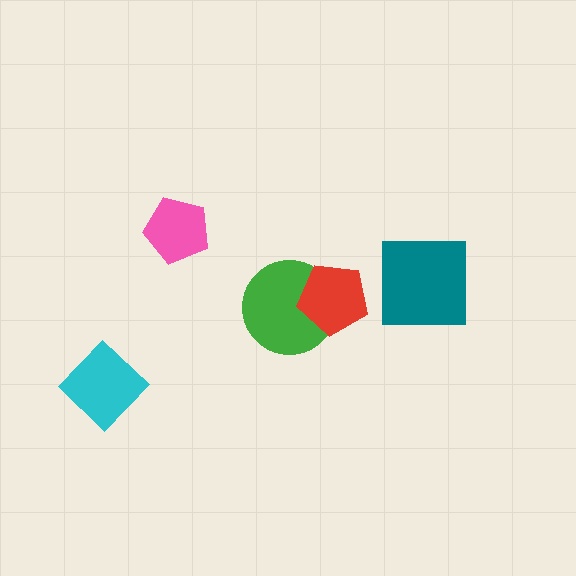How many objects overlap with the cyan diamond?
0 objects overlap with the cyan diamond.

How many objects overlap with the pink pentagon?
0 objects overlap with the pink pentagon.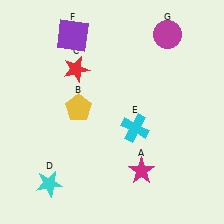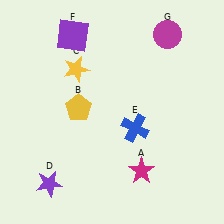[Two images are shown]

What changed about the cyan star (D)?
In Image 1, D is cyan. In Image 2, it changed to purple.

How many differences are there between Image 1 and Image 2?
There are 3 differences between the two images.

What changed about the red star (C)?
In Image 1, C is red. In Image 2, it changed to yellow.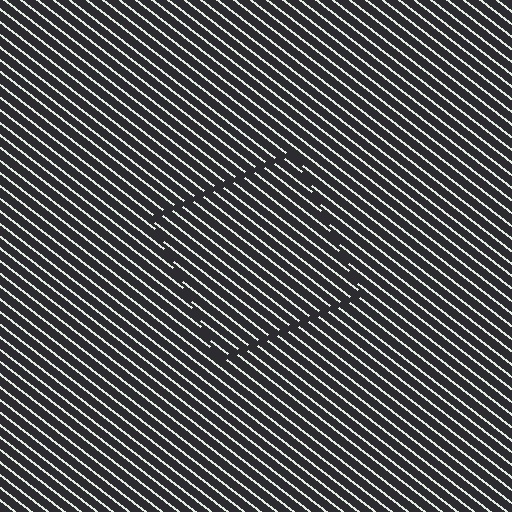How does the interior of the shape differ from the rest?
The interior of the shape contains the same grating, shifted by half a period — the contour is defined by the phase discontinuity where line-ends from the inner and outer gratings abut.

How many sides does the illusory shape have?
4 sides — the line-ends trace a square.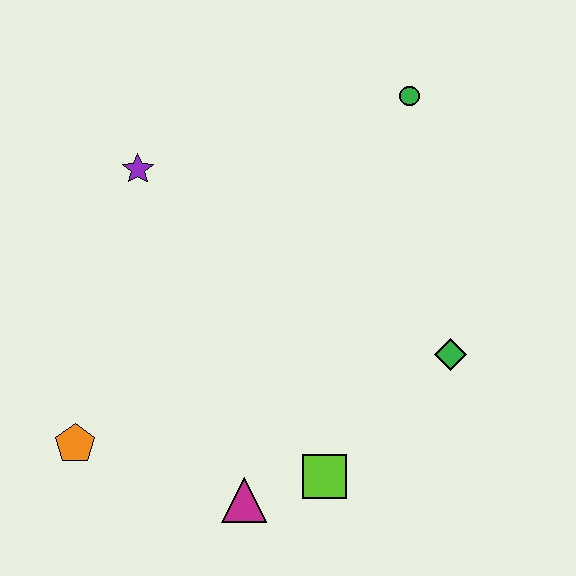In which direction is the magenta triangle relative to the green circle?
The magenta triangle is below the green circle.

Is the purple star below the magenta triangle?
No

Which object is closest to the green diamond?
The lime square is closest to the green diamond.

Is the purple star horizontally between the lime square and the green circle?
No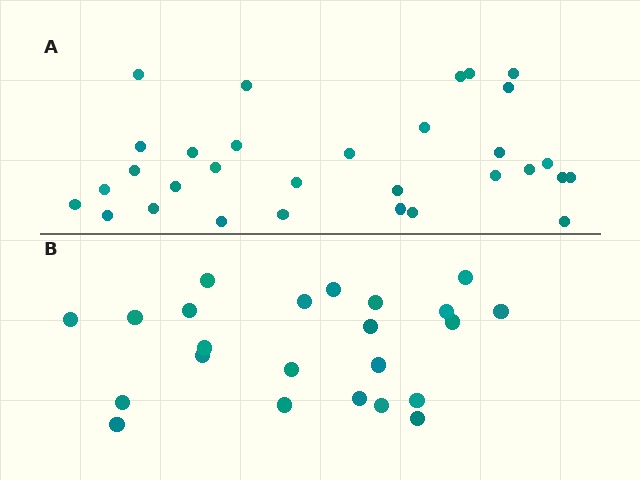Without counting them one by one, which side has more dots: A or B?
Region A (the top region) has more dots.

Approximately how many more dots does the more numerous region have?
Region A has roughly 8 or so more dots than region B.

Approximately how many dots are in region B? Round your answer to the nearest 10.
About 20 dots. (The exact count is 23, which rounds to 20.)